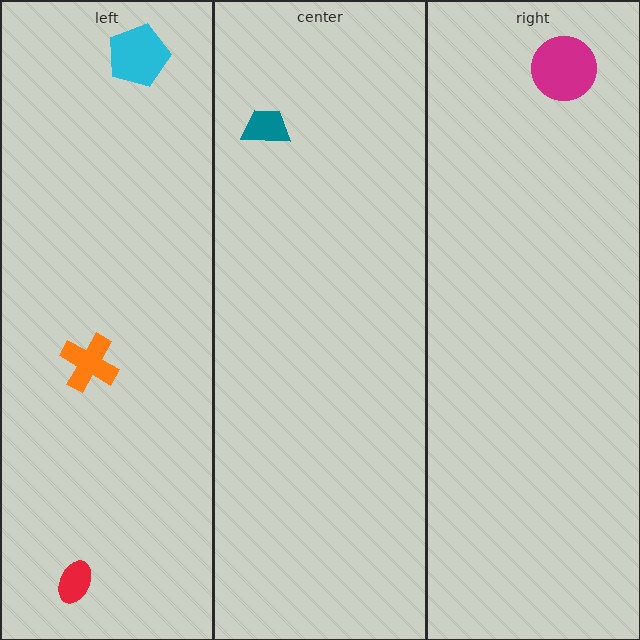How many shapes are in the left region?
3.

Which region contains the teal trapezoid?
The center region.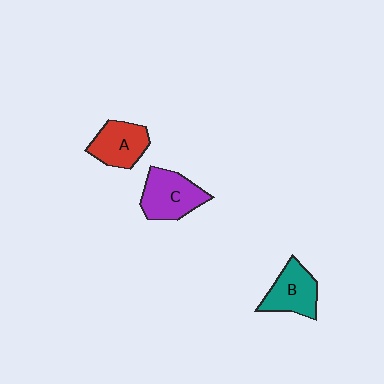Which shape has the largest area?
Shape C (purple).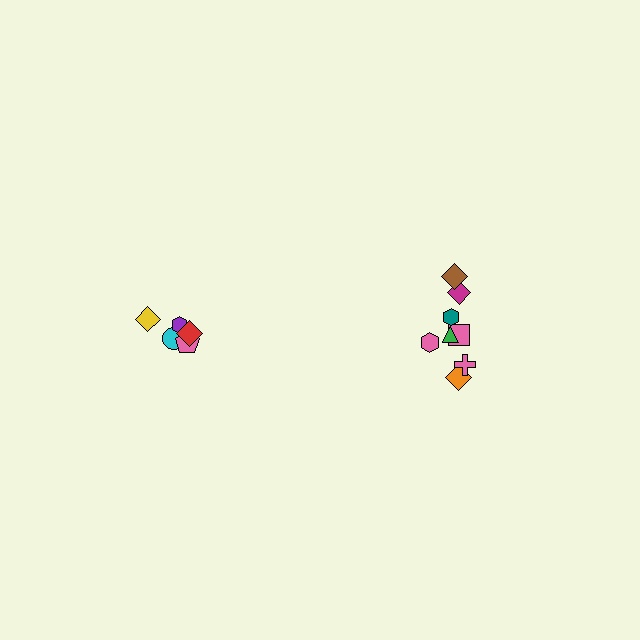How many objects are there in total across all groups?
There are 13 objects.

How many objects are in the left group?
There are 5 objects.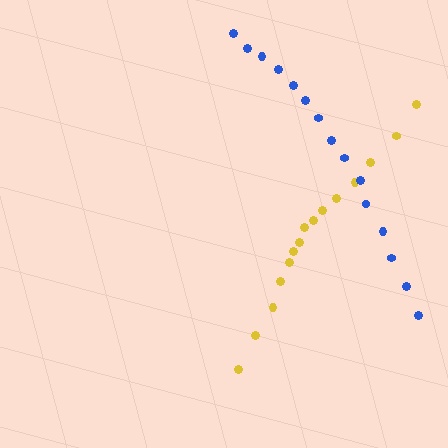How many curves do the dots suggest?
There are 2 distinct paths.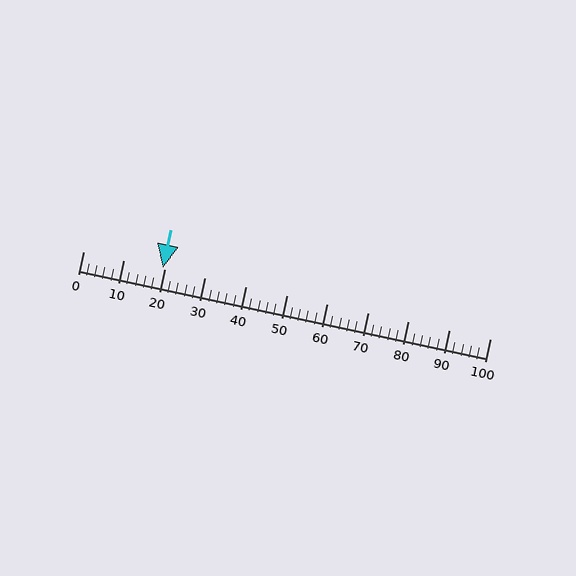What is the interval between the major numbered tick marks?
The major tick marks are spaced 10 units apart.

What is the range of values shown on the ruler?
The ruler shows values from 0 to 100.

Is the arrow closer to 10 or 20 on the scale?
The arrow is closer to 20.